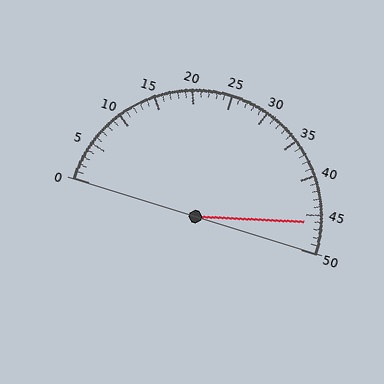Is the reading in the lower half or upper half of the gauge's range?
The reading is in the upper half of the range (0 to 50).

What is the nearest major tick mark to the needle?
The nearest major tick mark is 45.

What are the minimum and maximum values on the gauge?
The gauge ranges from 0 to 50.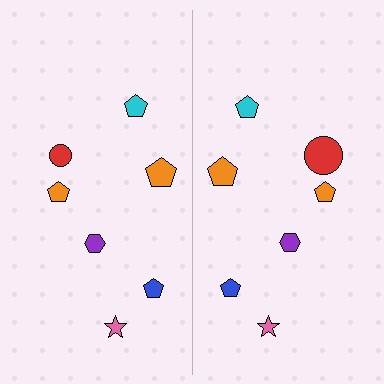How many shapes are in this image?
There are 14 shapes in this image.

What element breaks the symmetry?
The red circle on the right side has a different size than its mirror counterpart.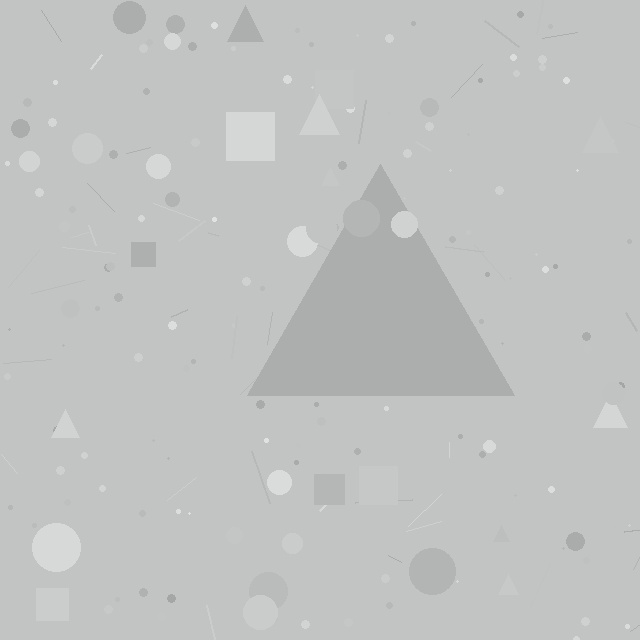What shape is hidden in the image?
A triangle is hidden in the image.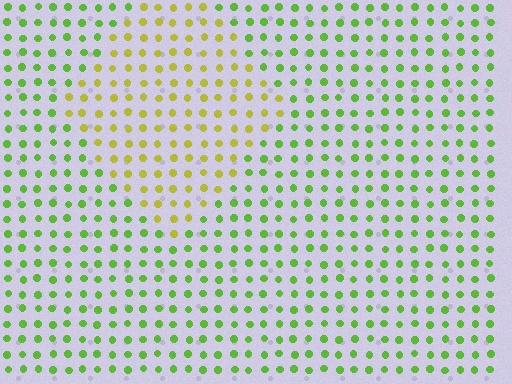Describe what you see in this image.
The image is filled with small lime elements in a uniform arrangement. A diamond-shaped region is visible where the elements are tinted to a slightly different hue, forming a subtle color boundary.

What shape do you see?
I see a diamond.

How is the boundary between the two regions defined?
The boundary is defined purely by a slight shift in hue (about 42 degrees). Spacing, size, and orientation are identical on both sides.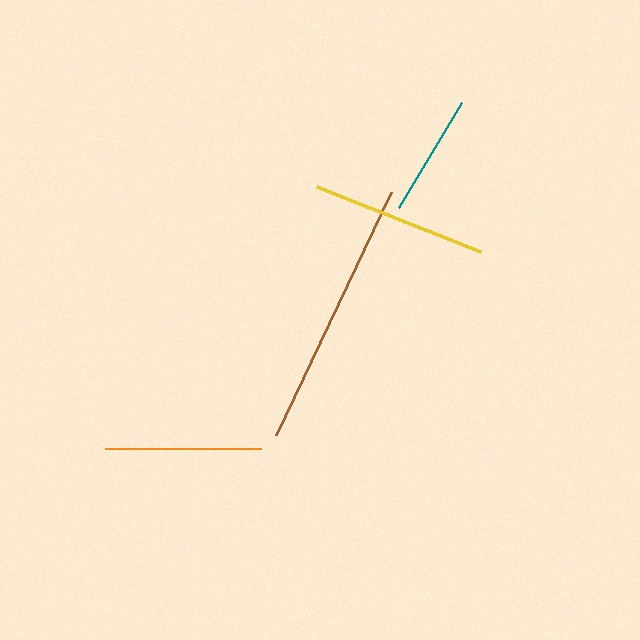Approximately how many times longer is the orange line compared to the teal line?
The orange line is approximately 1.3 times the length of the teal line.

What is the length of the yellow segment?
The yellow segment is approximately 176 pixels long.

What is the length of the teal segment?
The teal segment is approximately 123 pixels long.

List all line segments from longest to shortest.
From longest to shortest: brown, yellow, orange, teal.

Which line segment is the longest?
The brown line is the longest at approximately 268 pixels.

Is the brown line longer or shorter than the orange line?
The brown line is longer than the orange line.